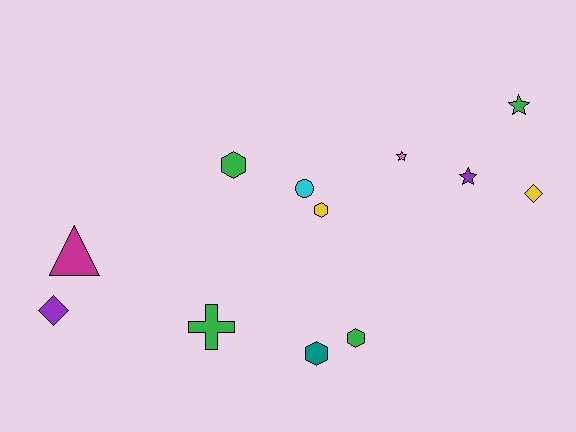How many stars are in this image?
There are 3 stars.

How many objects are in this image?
There are 12 objects.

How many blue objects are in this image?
There are no blue objects.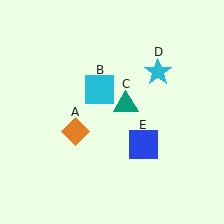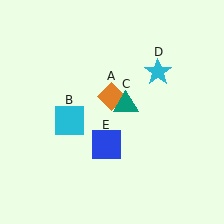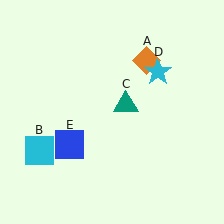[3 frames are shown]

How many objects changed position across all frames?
3 objects changed position: orange diamond (object A), cyan square (object B), blue square (object E).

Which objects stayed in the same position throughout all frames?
Teal triangle (object C) and cyan star (object D) remained stationary.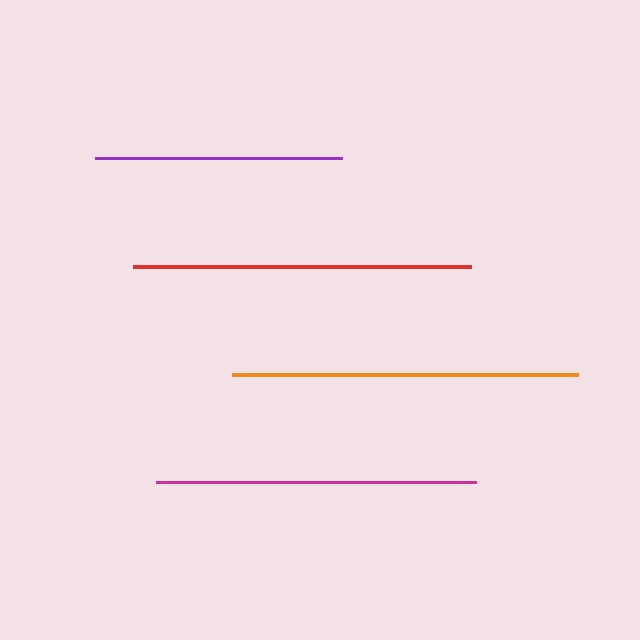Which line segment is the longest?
The orange line is the longest at approximately 346 pixels.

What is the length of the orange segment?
The orange segment is approximately 346 pixels long.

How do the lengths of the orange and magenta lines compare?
The orange and magenta lines are approximately the same length.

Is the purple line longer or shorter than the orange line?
The orange line is longer than the purple line.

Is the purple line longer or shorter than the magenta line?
The magenta line is longer than the purple line.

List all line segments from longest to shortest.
From longest to shortest: orange, red, magenta, purple.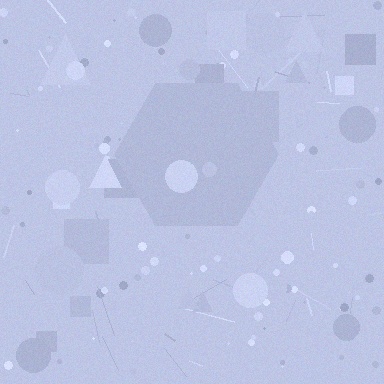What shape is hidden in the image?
A hexagon is hidden in the image.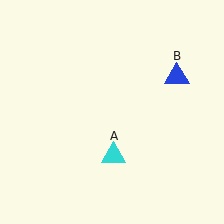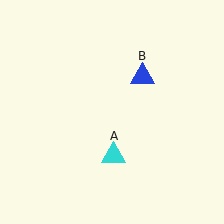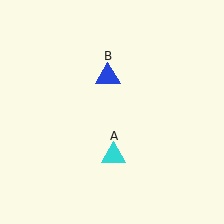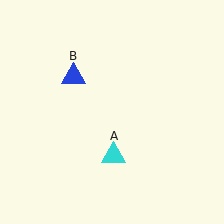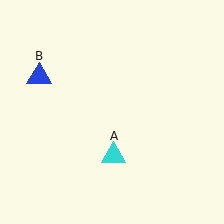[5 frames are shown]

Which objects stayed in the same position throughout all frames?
Cyan triangle (object A) remained stationary.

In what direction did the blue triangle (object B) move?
The blue triangle (object B) moved left.